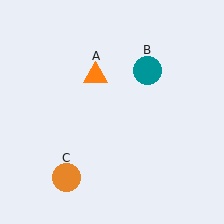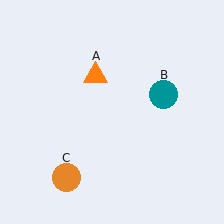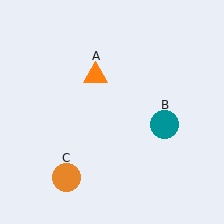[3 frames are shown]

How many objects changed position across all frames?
1 object changed position: teal circle (object B).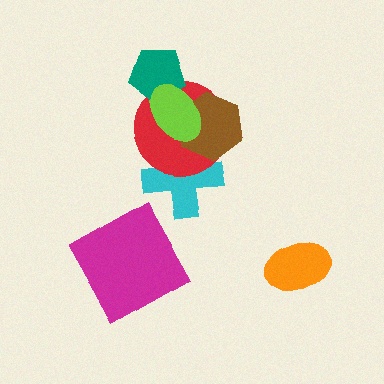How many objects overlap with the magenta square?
0 objects overlap with the magenta square.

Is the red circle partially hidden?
Yes, it is partially covered by another shape.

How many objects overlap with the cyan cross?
3 objects overlap with the cyan cross.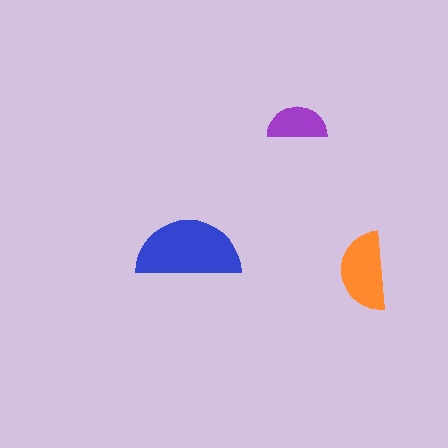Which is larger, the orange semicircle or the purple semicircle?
The orange one.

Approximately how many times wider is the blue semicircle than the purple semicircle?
About 1.5 times wider.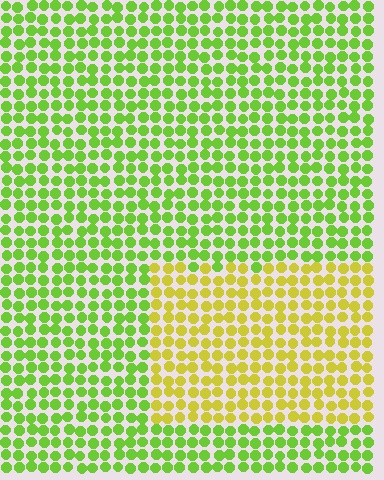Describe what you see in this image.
The image is filled with small lime elements in a uniform arrangement. A rectangle-shaped region is visible where the elements are tinted to a slightly different hue, forming a subtle color boundary.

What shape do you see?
I see a rectangle.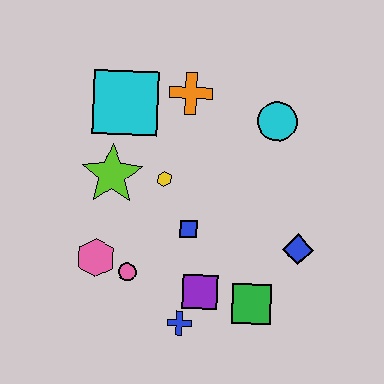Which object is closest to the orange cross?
The cyan square is closest to the orange cross.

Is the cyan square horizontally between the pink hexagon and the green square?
Yes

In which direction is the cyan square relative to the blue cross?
The cyan square is above the blue cross.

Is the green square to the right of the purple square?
Yes